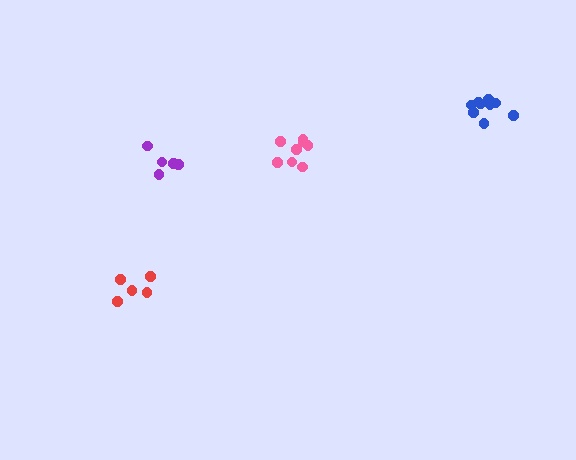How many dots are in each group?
Group 1: 5 dots, Group 2: 8 dots, Group 3: 5 dots, Group 4: 10 dots (28 total).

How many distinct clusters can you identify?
There are 4 distinct clusters.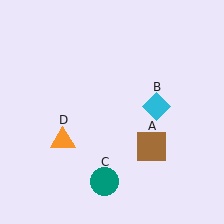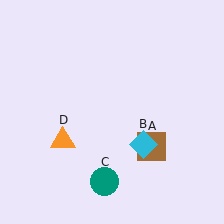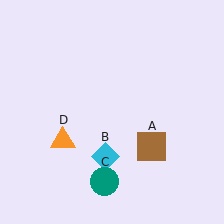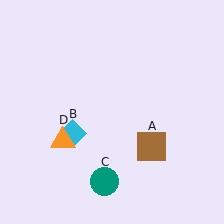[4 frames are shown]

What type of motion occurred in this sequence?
The cyan diamond (object B) rotated clockwise around the center of the scene.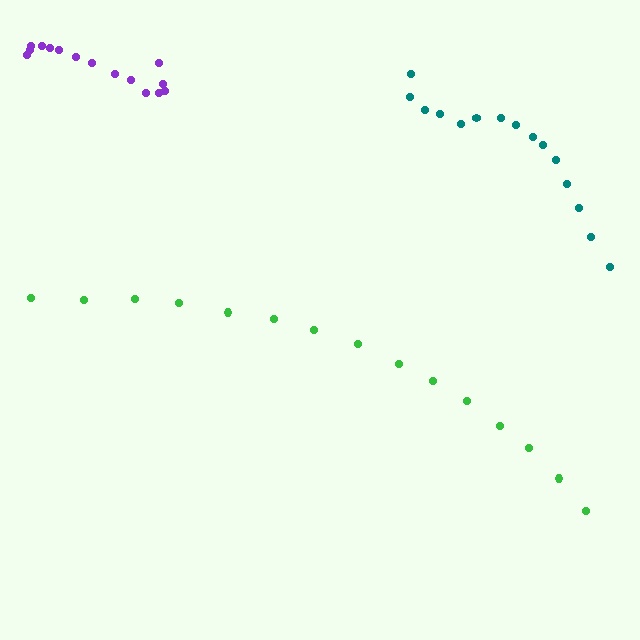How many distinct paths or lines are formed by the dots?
There are 3 distinct paths.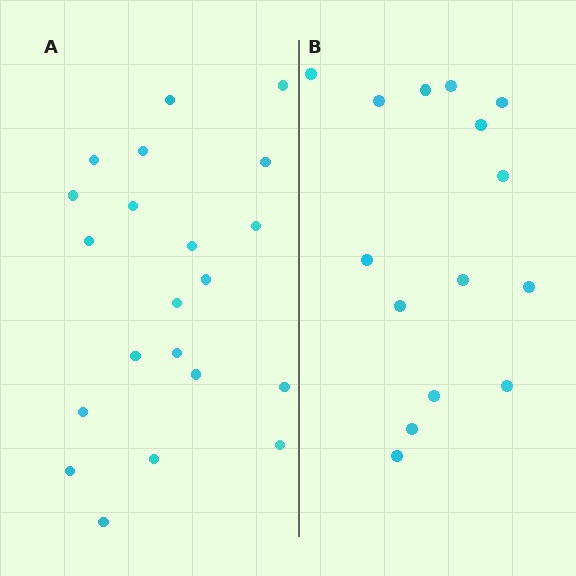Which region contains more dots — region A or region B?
Region A (the left region) has more dots.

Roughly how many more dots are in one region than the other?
Region A has about 6 more dots than region B.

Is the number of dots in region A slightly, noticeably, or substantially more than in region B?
Region A has noticeably more, but not dramatically so. The ratio is roughly 1.4 to 1.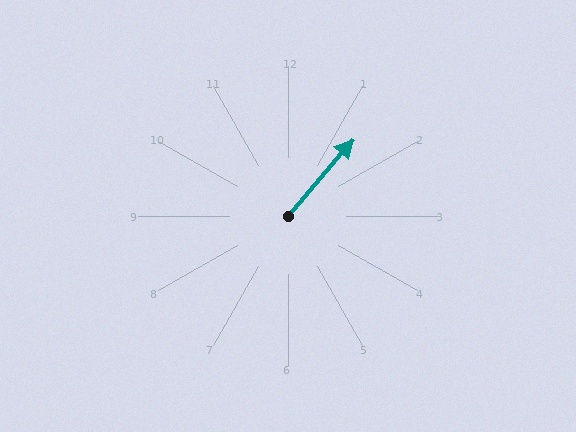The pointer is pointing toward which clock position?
Roughly 1 o'clock.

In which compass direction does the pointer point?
Northeast.